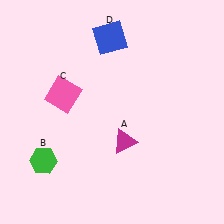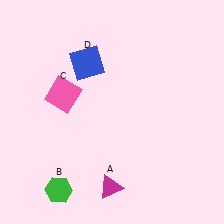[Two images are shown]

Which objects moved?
The objects that moved are: the magenta triangle (A), the green hexagon (B), the blue square (D).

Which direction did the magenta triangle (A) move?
The magenta triangle (A) moved down.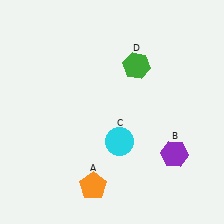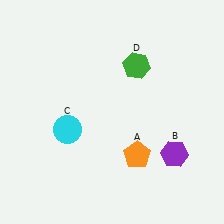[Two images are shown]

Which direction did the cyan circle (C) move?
The cyan circle (C) moved left.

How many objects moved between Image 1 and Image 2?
2 objects moved between the two images.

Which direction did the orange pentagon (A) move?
The orange pentagon (A) moved right.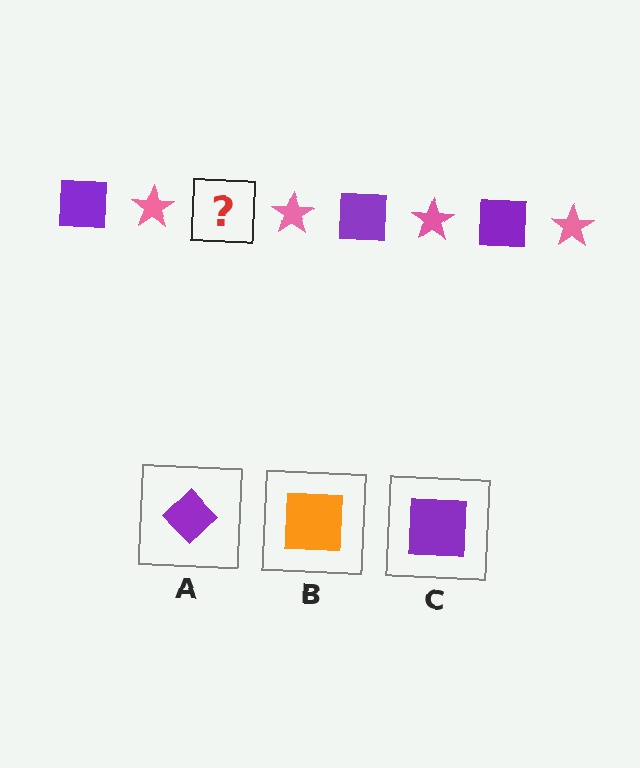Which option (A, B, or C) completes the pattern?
C.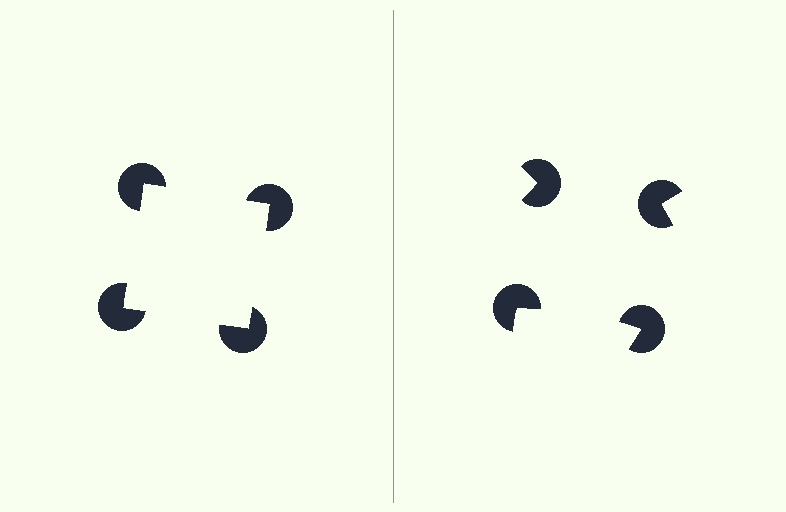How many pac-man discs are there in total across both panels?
8 — 4 on each side.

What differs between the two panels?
The pac-man discs are positioned identically on both sides; only the wedge orientations differ. On the left they align to a square; on the right they are misaligned.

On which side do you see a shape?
An illusory square appears on the left side. On the right side the wedge cuts are rotated, so no coherent shape forms.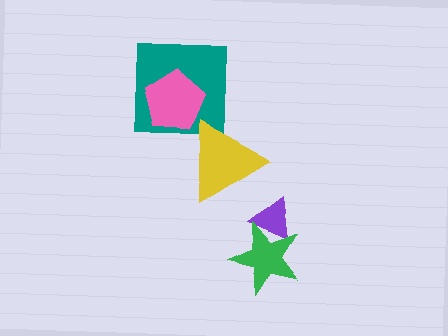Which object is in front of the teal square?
The pink pentagon is in front of the teal square.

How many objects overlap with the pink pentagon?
1 object overlaps with the pink pentagon.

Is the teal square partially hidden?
Yes, it is partially covered by another shape.